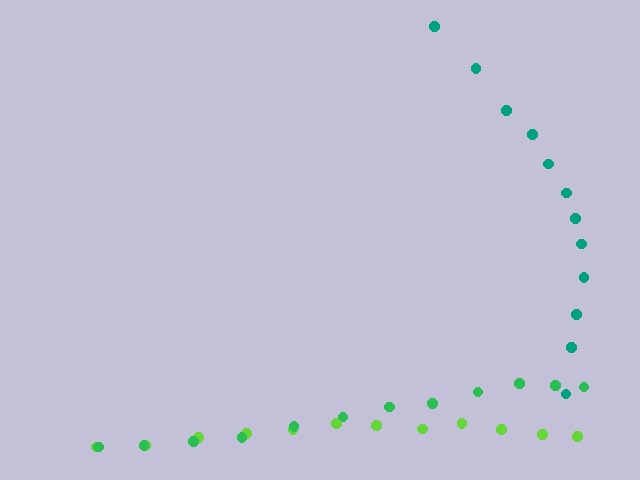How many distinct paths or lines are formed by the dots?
There are 3 distinct paths.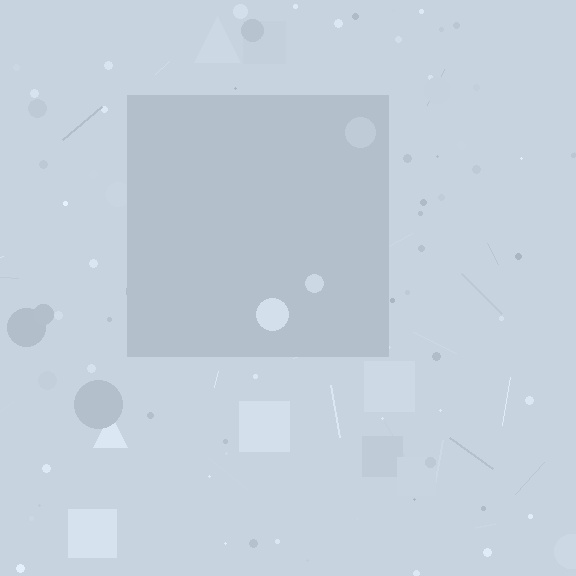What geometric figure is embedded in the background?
A square is embedded in the background.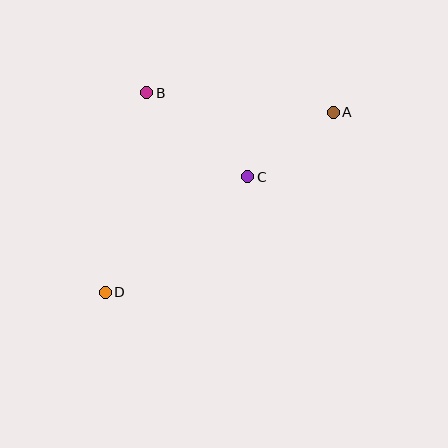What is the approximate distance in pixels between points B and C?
The distance between B and C is approximately 131 pixels.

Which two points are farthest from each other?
Points A and D are farthest from each other.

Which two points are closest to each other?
Points A and C are closest to each other.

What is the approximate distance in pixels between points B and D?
The distance between B and D is approximately 204 pixels.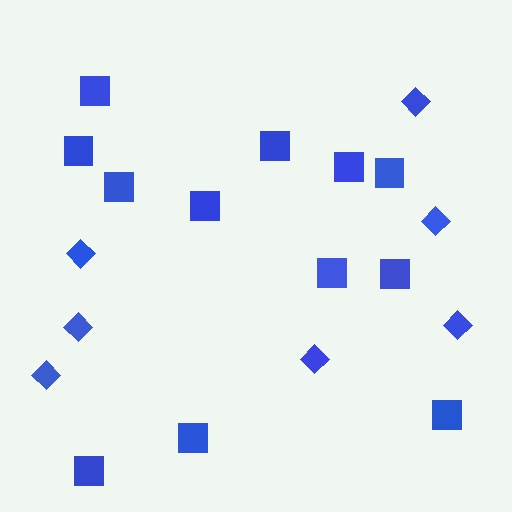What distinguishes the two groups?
There are 2 groups: one group of squares (12) and one group of diamonds (7).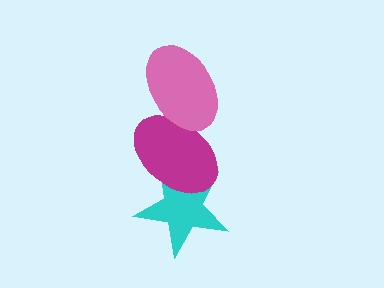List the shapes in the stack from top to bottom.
From top to bottom: the pink ellipse, the magenta ellipse, the cyan star.